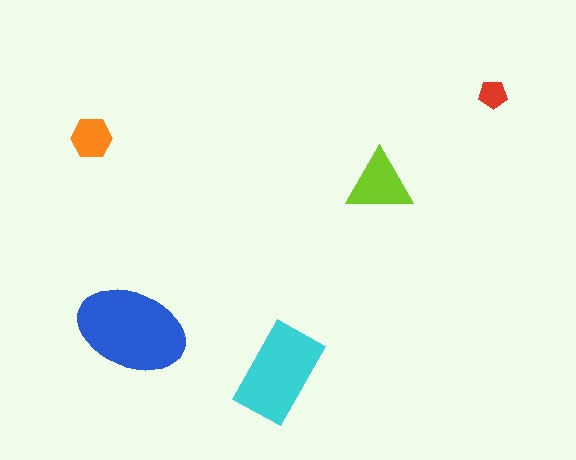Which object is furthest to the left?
The orange hexagon is leftmost.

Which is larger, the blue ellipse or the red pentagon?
The blue ellipse.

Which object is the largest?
The blue ellipse.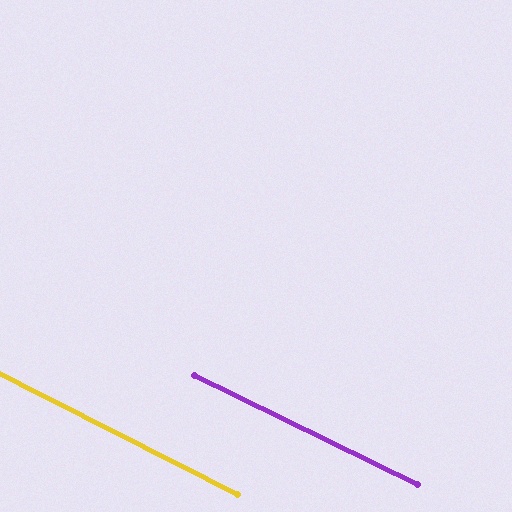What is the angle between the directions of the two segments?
Approximately 1 degree.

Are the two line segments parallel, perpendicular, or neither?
Parallel — their directions differ by only 0.6°.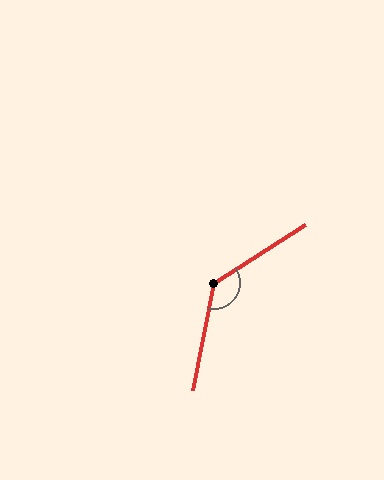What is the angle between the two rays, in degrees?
Approximately 134 degrees.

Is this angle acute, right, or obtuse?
It is obtuse.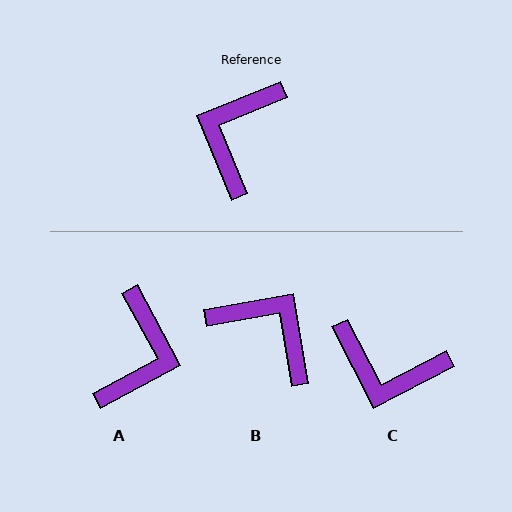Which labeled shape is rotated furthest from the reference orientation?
A, about 174 degrees away.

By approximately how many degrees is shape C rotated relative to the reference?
Approximately 95 degrees counter-clockwise.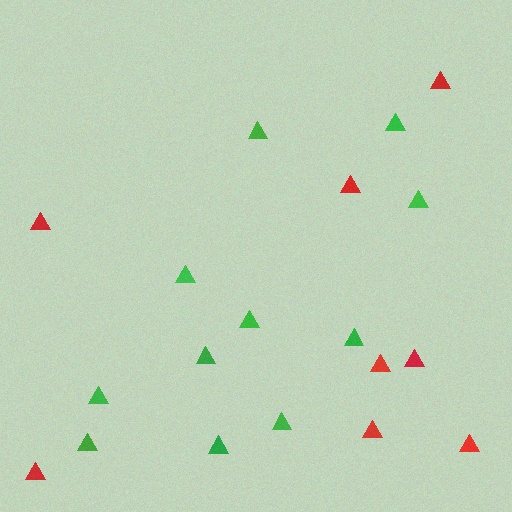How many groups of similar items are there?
There are 2 groups: one group of green triangles (11) and one group of red triangles (8).